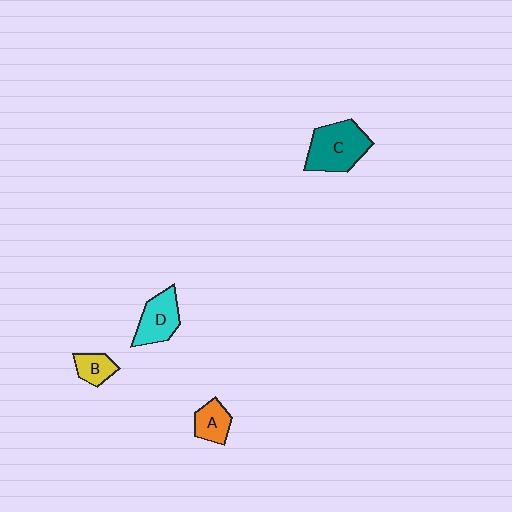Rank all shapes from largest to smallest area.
From largest to smallest: C (teal), D (cyan), A (orange), B (yellow).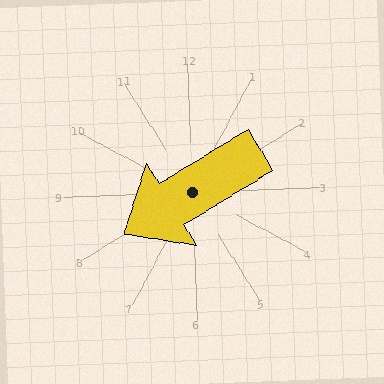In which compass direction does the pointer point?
Southwest.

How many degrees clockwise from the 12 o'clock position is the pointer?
Approximately 241 degrees.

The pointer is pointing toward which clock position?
Roughly 8 o'clock.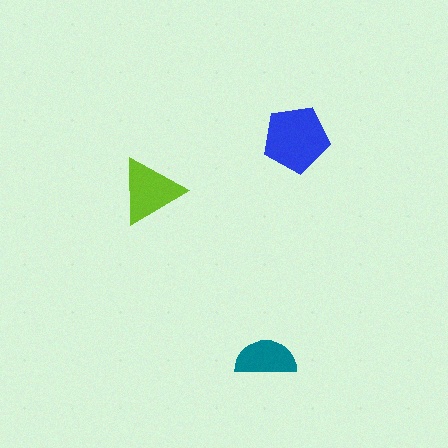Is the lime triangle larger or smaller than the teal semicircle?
Larger.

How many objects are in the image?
There are 3 objects in the image.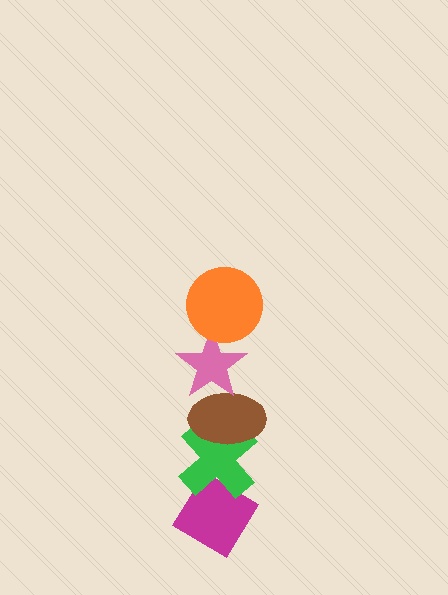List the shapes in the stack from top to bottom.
From top to bottom: the orange circle, the pink star, the brown ellipse, the green cross, the magenta diamond.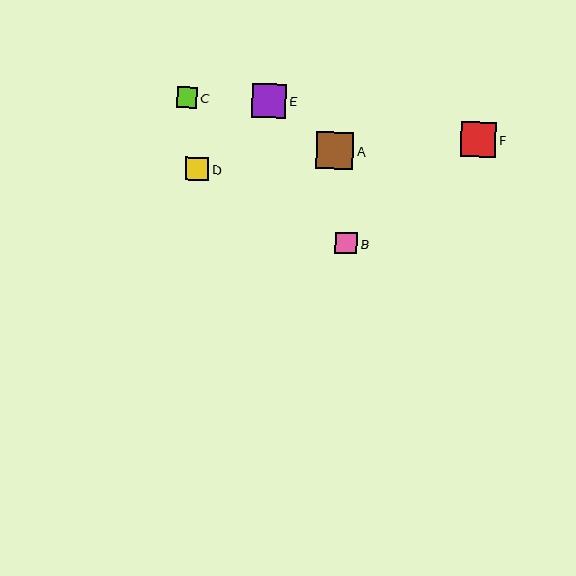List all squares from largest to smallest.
From largest to smallest: A, F, E, D, B, C.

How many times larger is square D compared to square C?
Square D is approximately 1.1 times the size of square C.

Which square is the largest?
Square A is the largest with a size of approximately 37 pixels.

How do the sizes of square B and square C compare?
Square B and square C are approximately the same size.